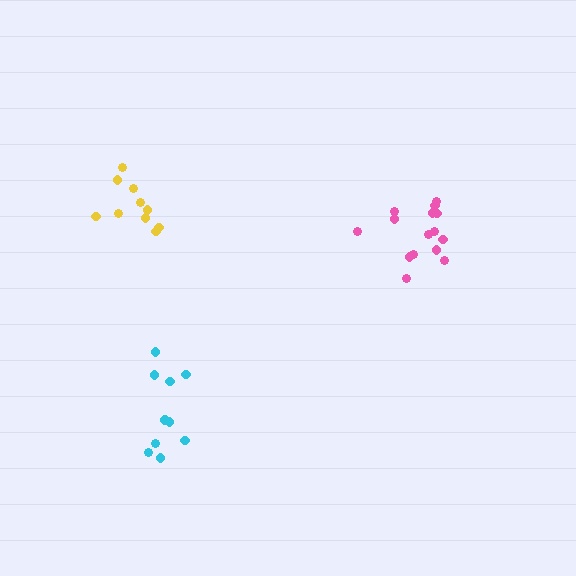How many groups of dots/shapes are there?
There are 3 groups.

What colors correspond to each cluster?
The clusters are colored: pink, yellow, cyan.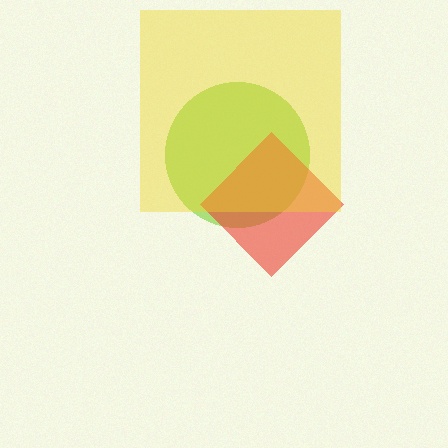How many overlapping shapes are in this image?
There are 3 overlapping shapes in the image.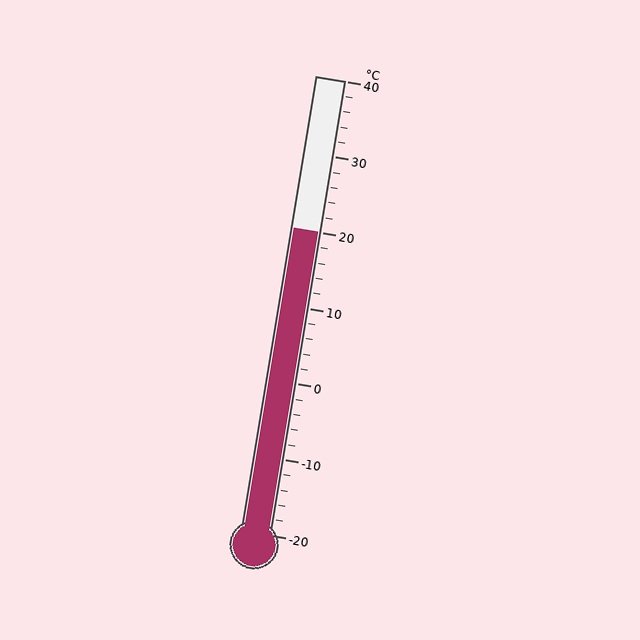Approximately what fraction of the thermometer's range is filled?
The thermometer is filled to approximately 65% of its range.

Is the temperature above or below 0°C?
The temperature is above 0°C.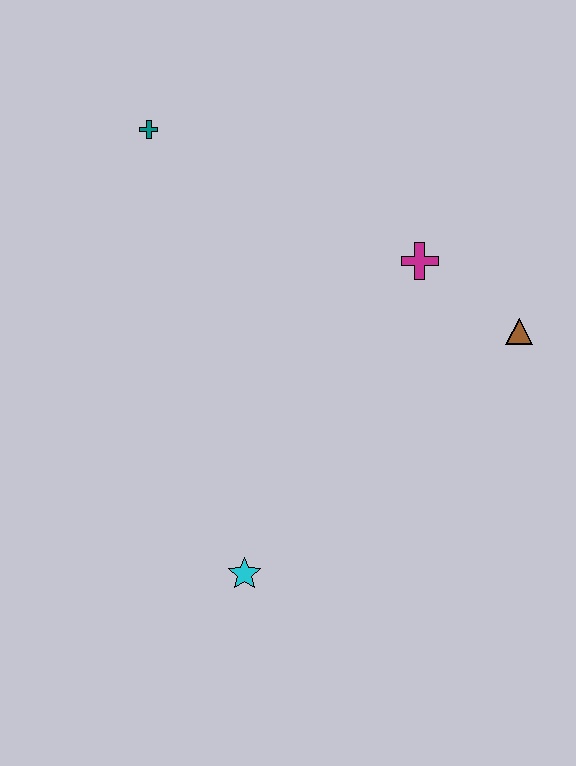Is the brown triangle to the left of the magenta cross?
No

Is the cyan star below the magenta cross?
Yes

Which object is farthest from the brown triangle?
The teal cross is farthest from the brown triangle.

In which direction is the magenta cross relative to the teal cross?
The magenta cross is to the right of the teal cross.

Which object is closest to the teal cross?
The magenta cross is closest to the teal cross.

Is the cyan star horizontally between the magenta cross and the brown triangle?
No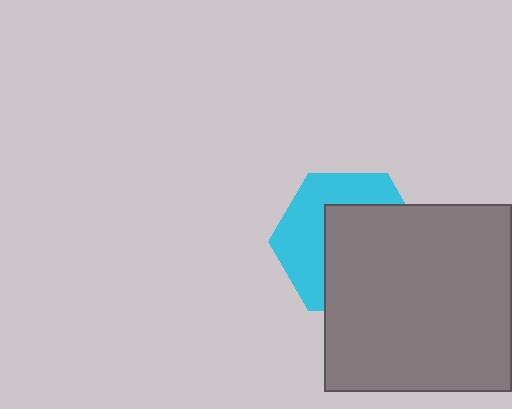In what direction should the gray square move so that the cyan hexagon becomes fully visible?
The gray square should move toward the lower-right. That is the shortest direction to clear the overlap and leave the cyan hexagon fully visible.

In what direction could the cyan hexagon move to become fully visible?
The cyan hexagon could move toward the upper-left. That would shift it out from behind the gray square entirely.